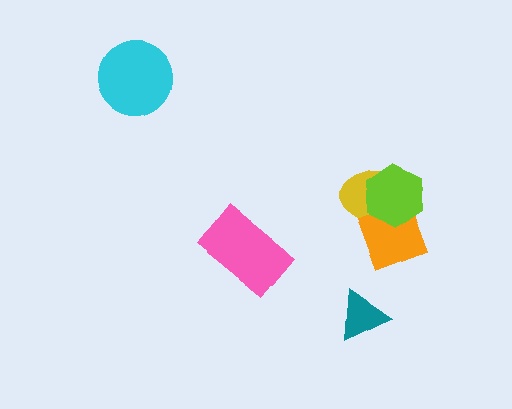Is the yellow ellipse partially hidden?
Yes, it is partially covered by another shape.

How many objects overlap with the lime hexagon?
2 objects overlap with the lime hexagon.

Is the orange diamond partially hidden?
Yes, it is partially covered by another shape.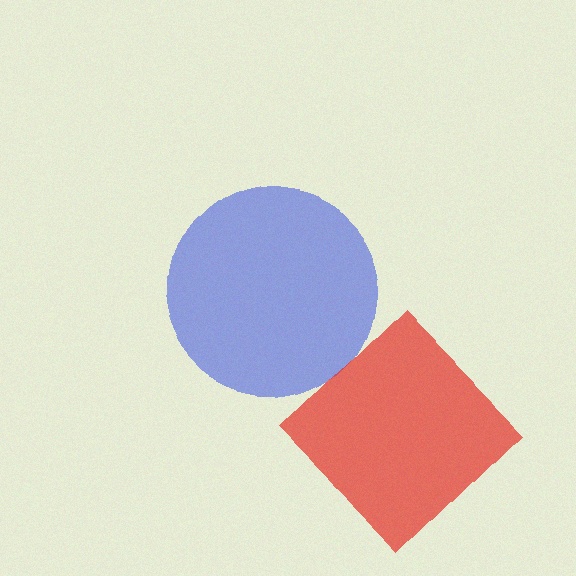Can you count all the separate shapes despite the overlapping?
Yes, there are 2 separate shapes.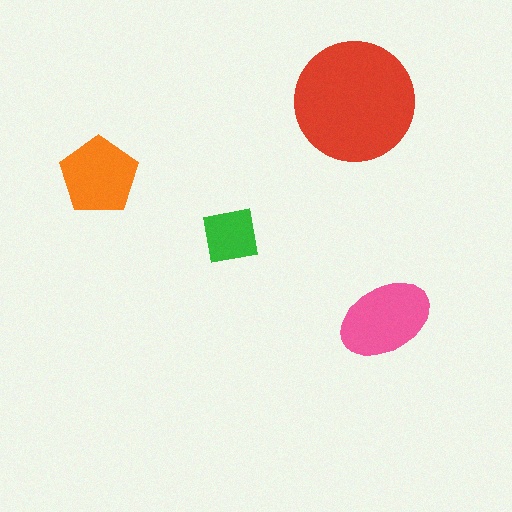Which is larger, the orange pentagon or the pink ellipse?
The pink ellipse.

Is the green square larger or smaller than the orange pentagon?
Smaller.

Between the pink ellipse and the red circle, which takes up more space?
The red circle.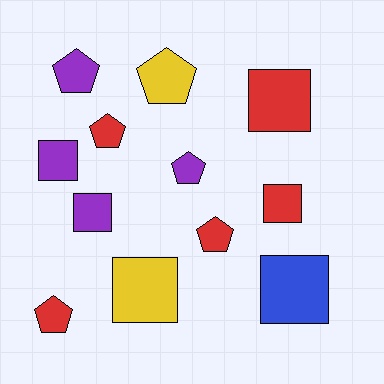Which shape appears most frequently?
Pentagon, with 6 objects.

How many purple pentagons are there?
There are 2 purple pentagons.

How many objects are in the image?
There are 12 objects.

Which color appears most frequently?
Red, with 5 objects.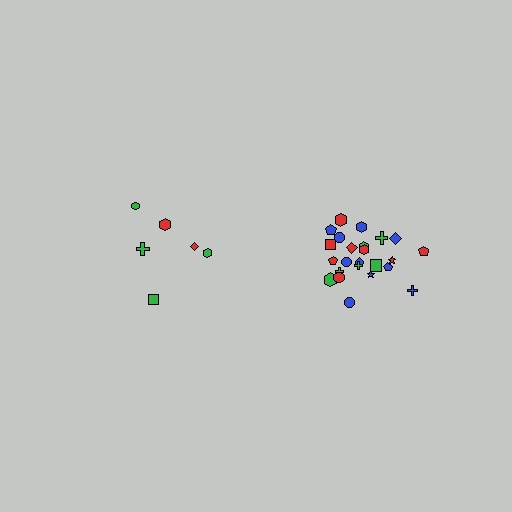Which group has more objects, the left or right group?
The right group.